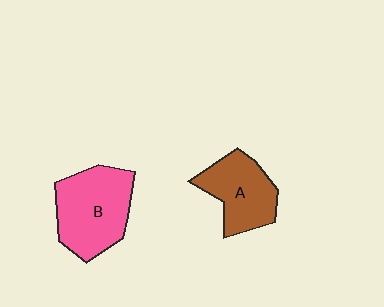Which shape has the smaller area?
Shape A (brown).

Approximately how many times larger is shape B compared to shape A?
Approximately 1.3 times.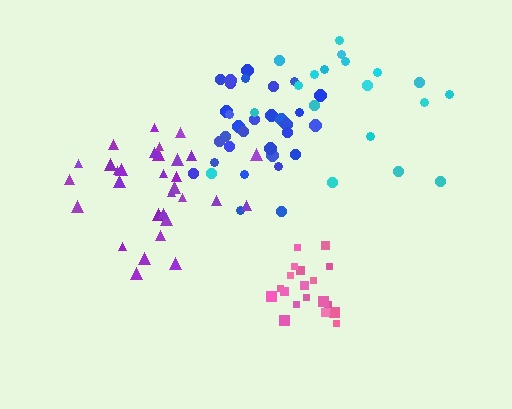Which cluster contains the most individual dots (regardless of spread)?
Blue (31).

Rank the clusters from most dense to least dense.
pink, purple, blue, cyan.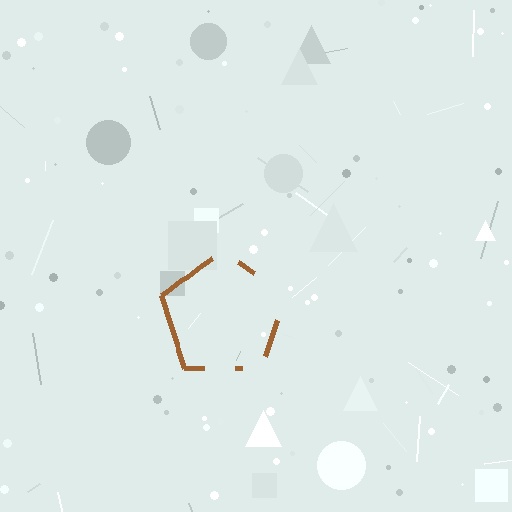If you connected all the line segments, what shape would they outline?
They would outline a pentagon.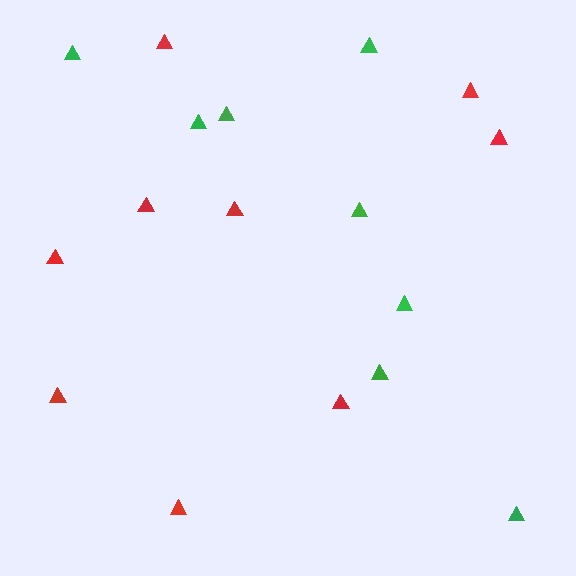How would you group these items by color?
There are 2 groups: one group of green triangles (8) and one group of red triangles (9).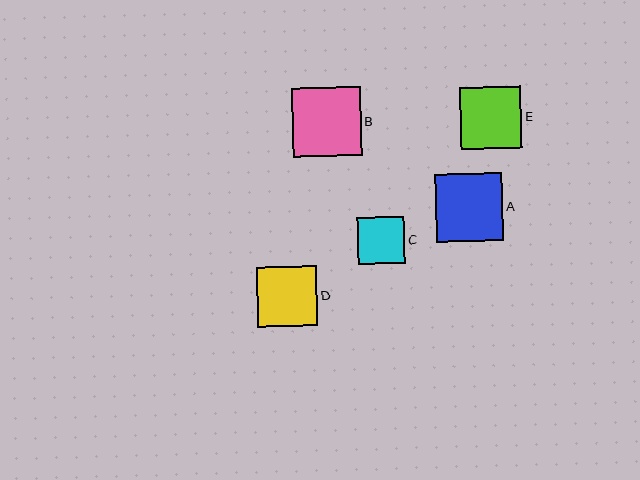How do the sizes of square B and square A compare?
Square B and square A are approximately the same size.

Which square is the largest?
Square B is the largest with a size of approximately 68 pixels.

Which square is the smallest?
Square C is the smallest with a size of approximately 47 pixels.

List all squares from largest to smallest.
From largest to smallest: B, A, E, D, C.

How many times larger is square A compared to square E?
Square A is approximately 1.1 times the size of square E.